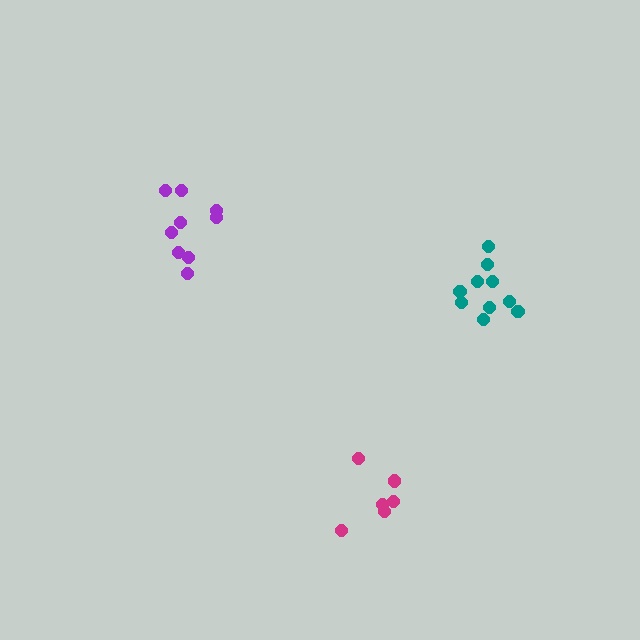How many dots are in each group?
Group 1: 6 dots, Group 2: 9 dots, Group 3: 10 dots (25 total).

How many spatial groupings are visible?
There are 3 spatial groupings.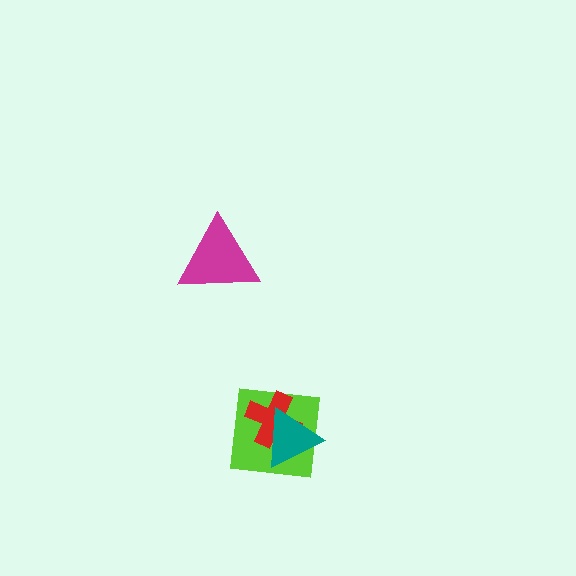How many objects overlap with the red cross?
2 objects overlap with the red cross.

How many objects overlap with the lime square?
2 objects overlap with the lime square.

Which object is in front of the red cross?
The teal triangle is in front of the red cross.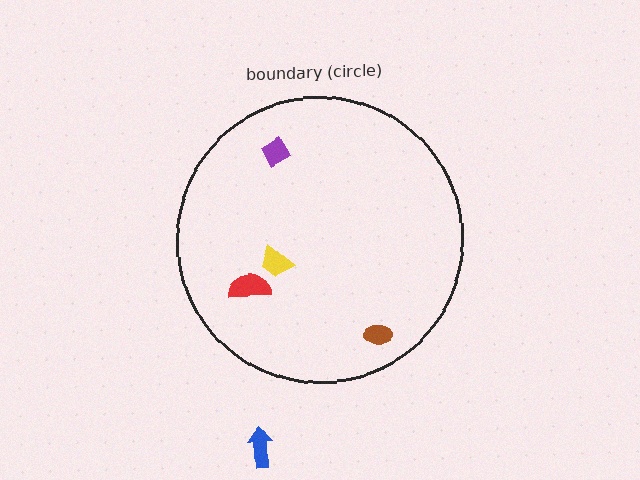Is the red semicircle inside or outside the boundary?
Inside.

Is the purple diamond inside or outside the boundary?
Inside.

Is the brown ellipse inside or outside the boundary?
Inside.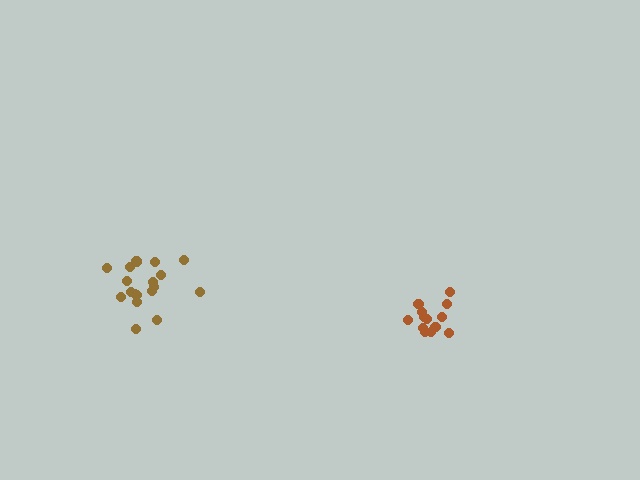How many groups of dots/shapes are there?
There are 2 groups.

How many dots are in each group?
Group 1: 18 dots, Group 2: 13 dots (31 total).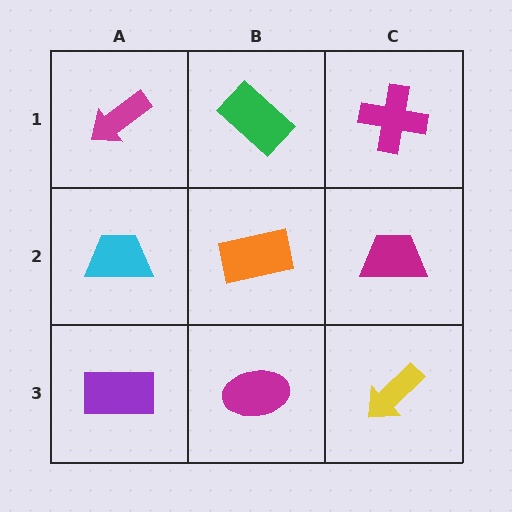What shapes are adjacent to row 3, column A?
A cyan trapezoid (row 2, column A), a magenta ellipse (row 3, column B).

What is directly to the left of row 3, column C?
A magenta ellipse.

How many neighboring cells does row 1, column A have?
2.